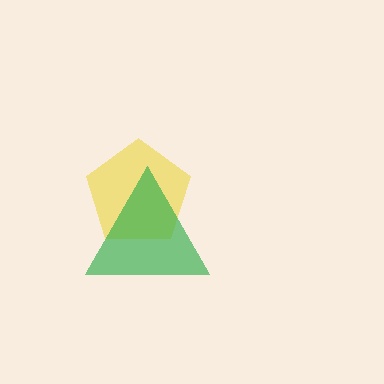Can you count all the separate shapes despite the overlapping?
Yes, there are 2 separate shapes.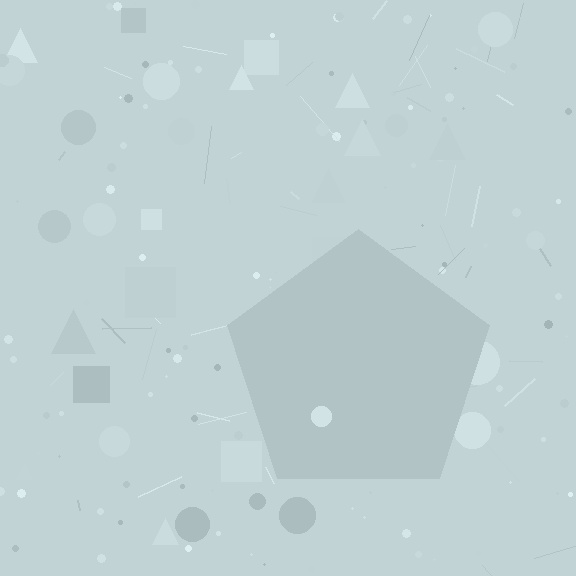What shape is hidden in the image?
A pentagon is hidden in the image.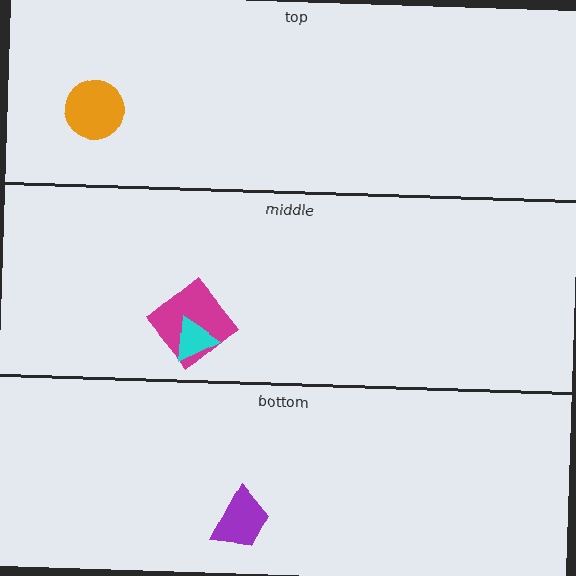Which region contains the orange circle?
The top region.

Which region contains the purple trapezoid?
The bottom region.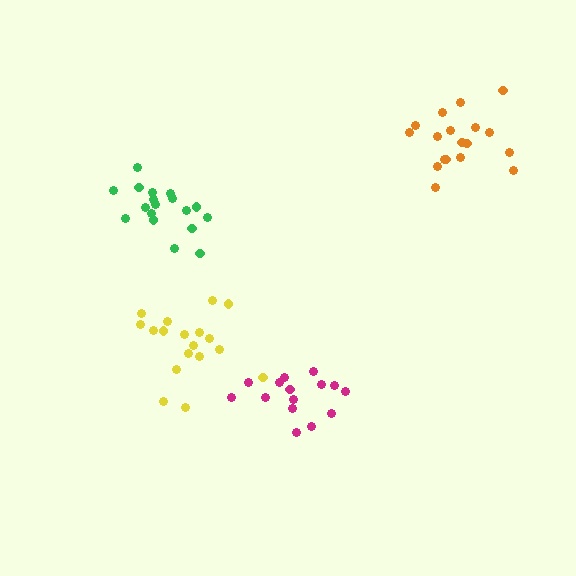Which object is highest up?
The orange cluster is topmost.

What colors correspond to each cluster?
The clusters are colored: yellow, magenta, green, orange.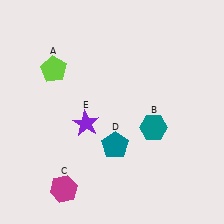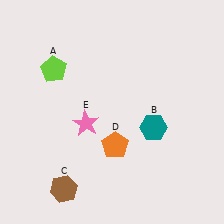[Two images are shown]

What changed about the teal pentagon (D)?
In Image 1, D is teal. In Image 2, it changed to orange.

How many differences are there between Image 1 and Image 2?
There are 3 differences between the two images.